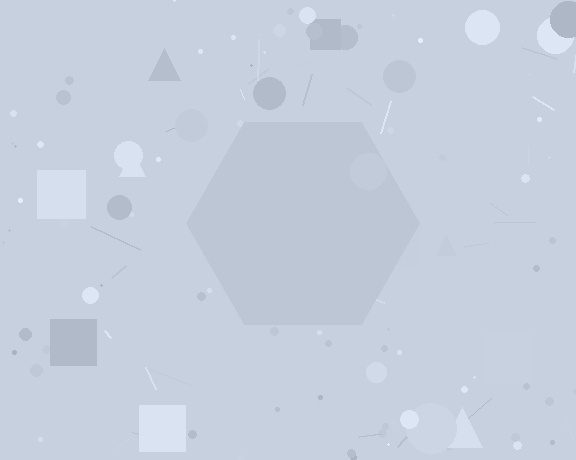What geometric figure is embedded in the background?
A hexagon is embedded in the background.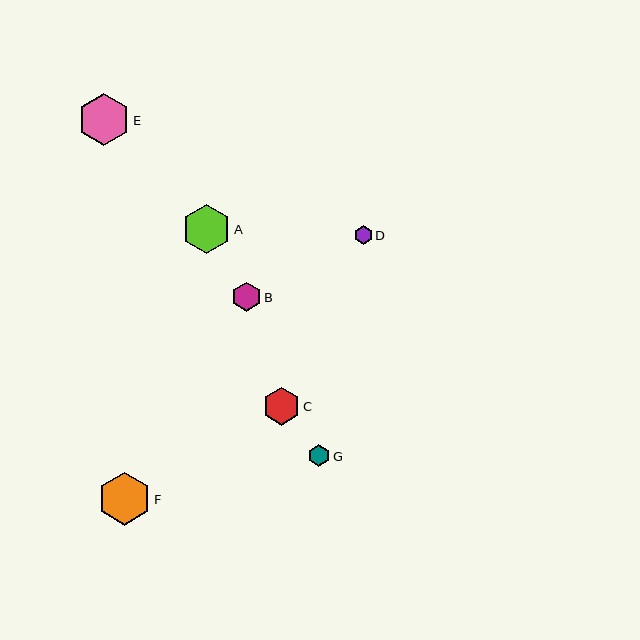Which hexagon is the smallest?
Hexagon D is the smallest with a size of approximately 19 pixels.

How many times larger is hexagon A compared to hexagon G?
Hexagon A is approximately 2.3 times the size of hexagon G.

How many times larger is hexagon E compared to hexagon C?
Hexagon E is approximately 1.4 times the size of hexagon C.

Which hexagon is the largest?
Hexagon F is the largest with a size of approximately 53 pixels.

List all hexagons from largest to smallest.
From largest to smallest: F, E, A, C, B, G, D.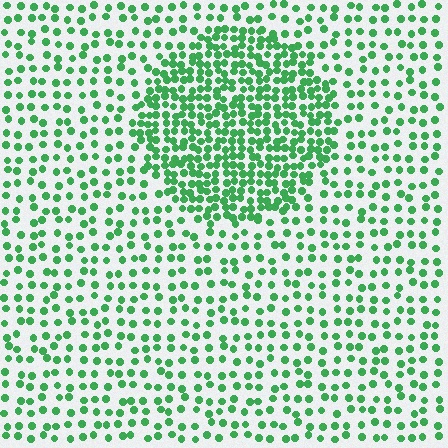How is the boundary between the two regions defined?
The boundary is defined by a change in element density (approximately 2.2x ratio). All elements are the same color, size, and shape.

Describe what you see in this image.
The image contains small green elements arranged at two different densities. A circle-shaped region is visible where the elements are more densely packed than the surrounding area.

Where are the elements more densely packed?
The elements are more densely packed inside the circle boundary.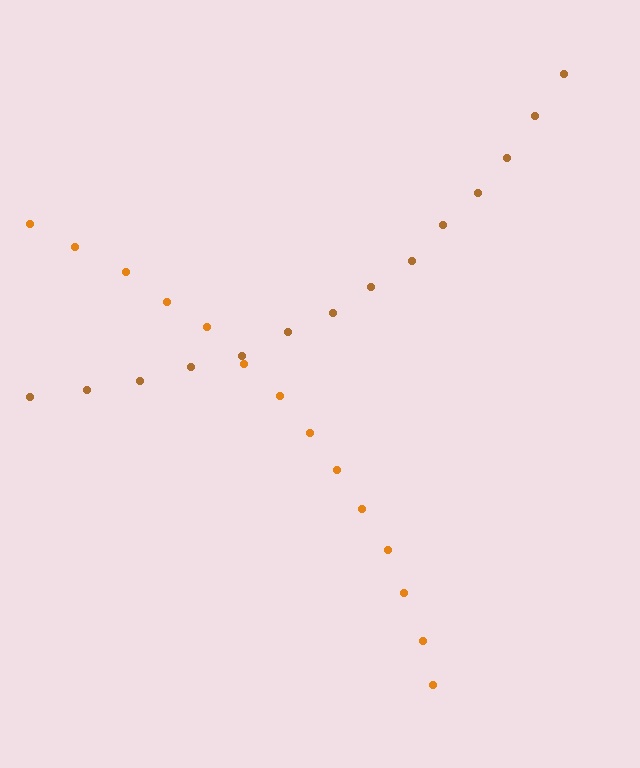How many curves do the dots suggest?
There are 2 distinct paths.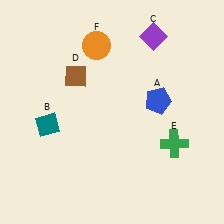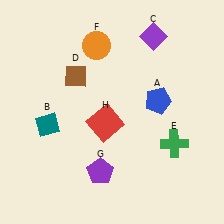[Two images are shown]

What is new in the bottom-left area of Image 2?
A red square (H) was added in the bottom-left area of Image 2.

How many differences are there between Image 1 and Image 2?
There are 2 differences between the two images.